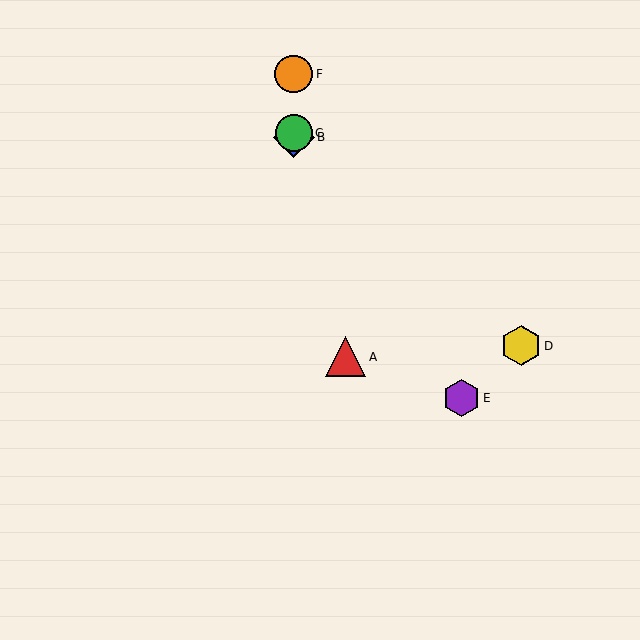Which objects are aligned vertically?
Objects B, C, F are aligned vertically.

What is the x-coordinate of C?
Object C is at x≈294.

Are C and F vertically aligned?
Yes, both are at x≈294.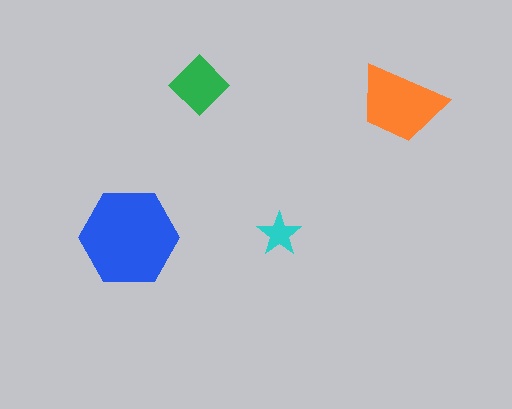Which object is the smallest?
The cyan star.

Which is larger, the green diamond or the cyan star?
The green diamond.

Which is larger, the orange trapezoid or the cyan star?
The orange trapezoid.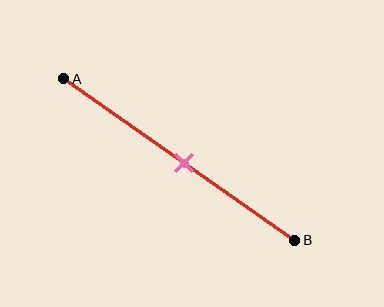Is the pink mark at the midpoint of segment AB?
Yes, the mark is approximately at the midpoint.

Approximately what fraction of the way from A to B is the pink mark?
The pink mark is approximately 50% of the way from A to B.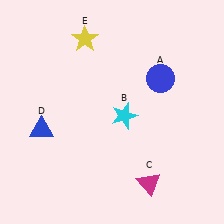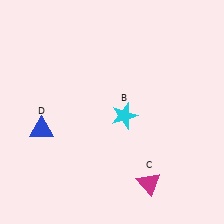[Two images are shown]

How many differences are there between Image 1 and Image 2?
There are 2 differences between the two images.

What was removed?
The yellow star (E), the blue circle (A) were removed in Image 2.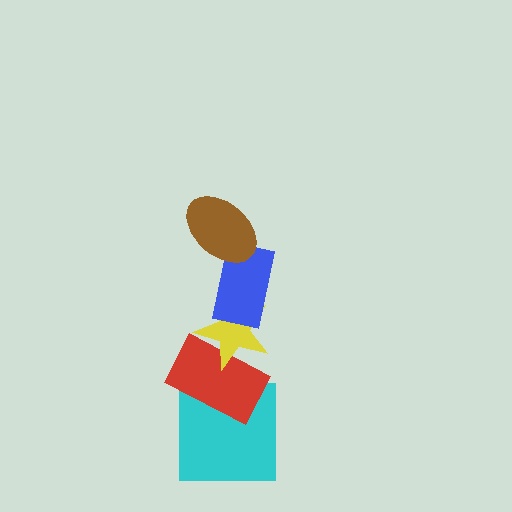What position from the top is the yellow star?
The yellow star is 3rd from the top.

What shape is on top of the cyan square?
The red rectangle is on top of the cyan square.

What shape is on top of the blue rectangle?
The brown ellipse is on top of the blue rectangle.